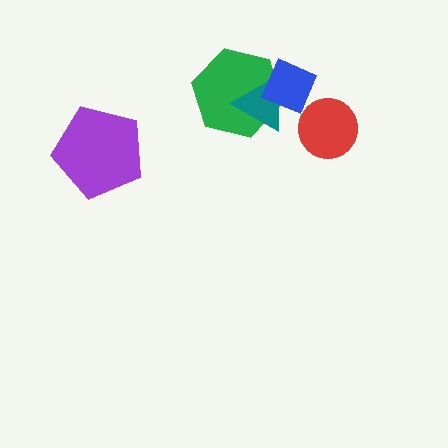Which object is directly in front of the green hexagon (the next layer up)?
The teal triangle is directly in front of the green hexagon.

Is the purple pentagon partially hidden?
No, no other shape covers it.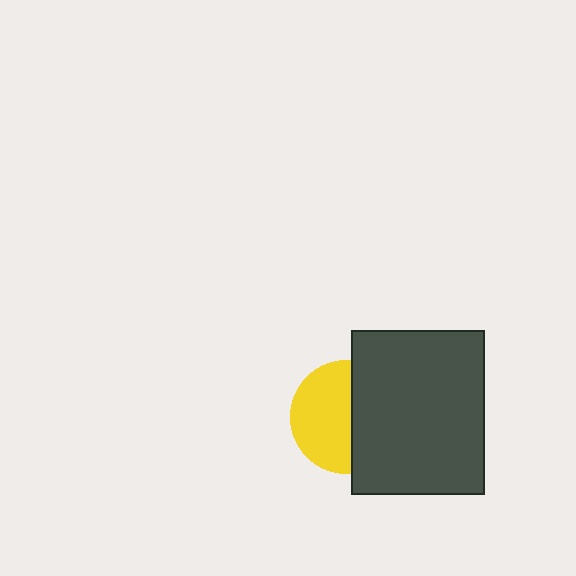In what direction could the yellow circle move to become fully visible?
The yellow circle could move left. That would shift it out from behind the dark gray rectangle entirely.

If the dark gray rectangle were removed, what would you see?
You would see the complete yellow circle.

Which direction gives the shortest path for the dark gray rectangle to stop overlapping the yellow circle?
Moving right gives the shortest separation.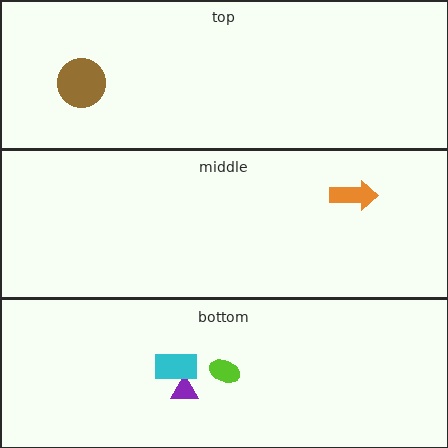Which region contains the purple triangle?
The bottom region.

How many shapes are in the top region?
1.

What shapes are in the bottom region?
The purple triangle, the lime ellipse, the cyan rectangle.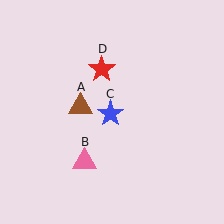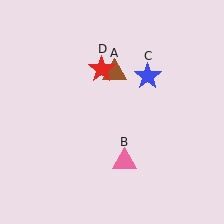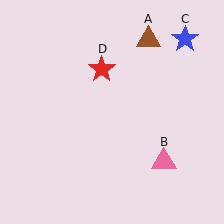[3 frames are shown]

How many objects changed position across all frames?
3 objects changed position: brown triangle (object A), pink triangle (object B), blue star (object C).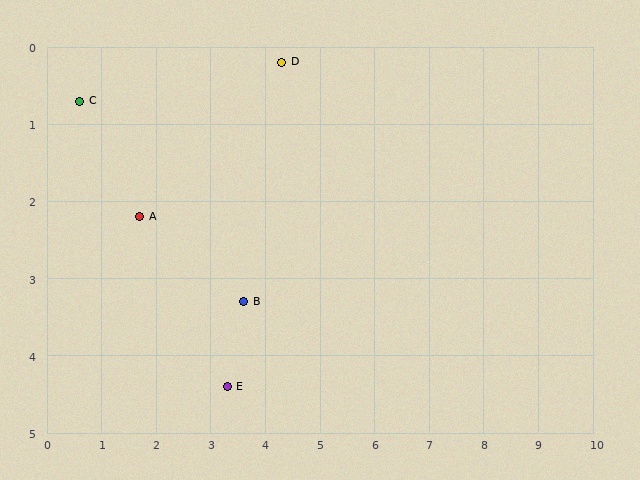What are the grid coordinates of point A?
Point A is at approximately (1.7, 2.2).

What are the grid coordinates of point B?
Point B is at approximately (3.6, 3.3).